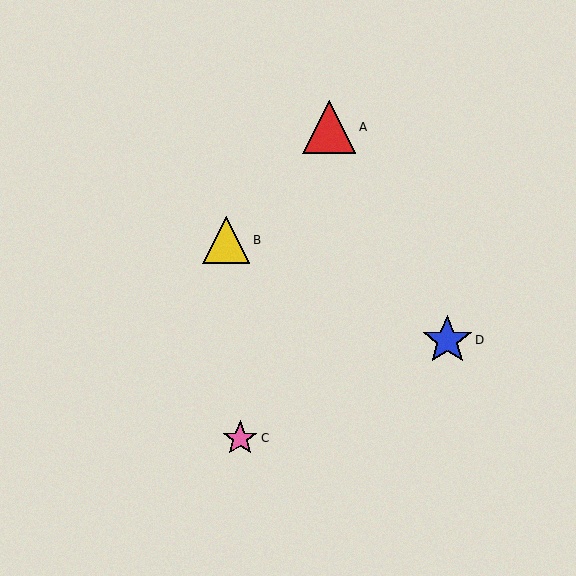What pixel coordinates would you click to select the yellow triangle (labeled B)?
Click at (226, 240) to select the yellow triangle B.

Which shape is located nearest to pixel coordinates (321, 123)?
The red triangle (labeled A) at (329, 127) is nearest to that location.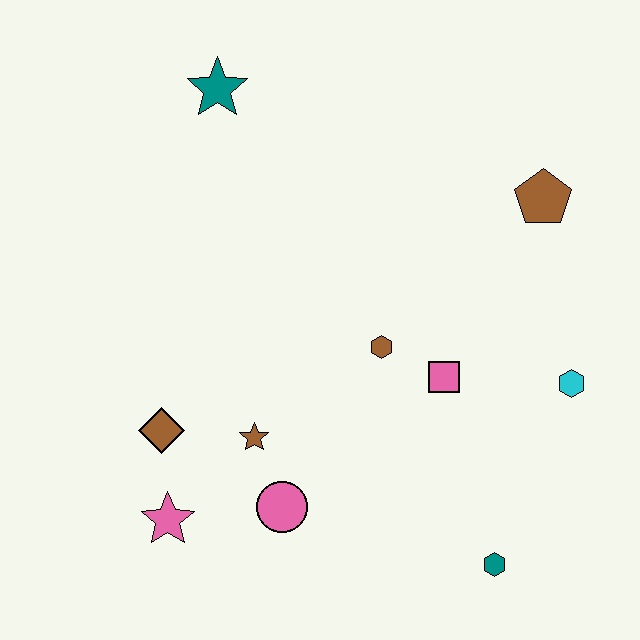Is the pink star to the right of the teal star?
No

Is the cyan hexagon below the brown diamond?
No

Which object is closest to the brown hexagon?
The pink square is closest to the brown hexagon.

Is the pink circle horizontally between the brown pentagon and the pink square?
No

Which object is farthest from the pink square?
The teal star is farthest from the pink square.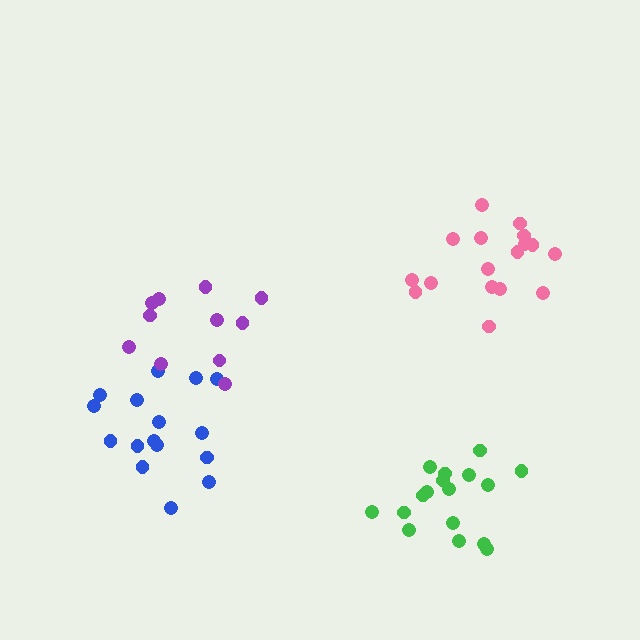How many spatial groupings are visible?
There are 4 spatial groupings.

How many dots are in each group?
Group 1: 16 dots, Group 2: 17 dots, Group 3: 17 dots, Group 4: 11 dots (61 total).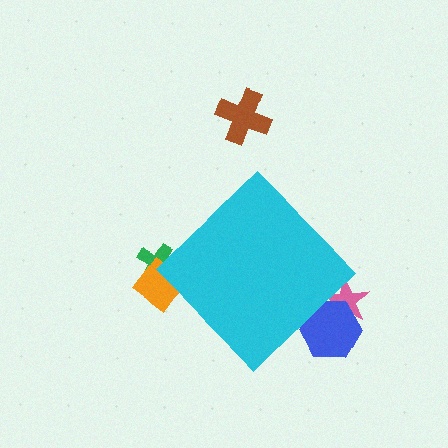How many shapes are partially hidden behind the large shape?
4 shapes are partially hidden.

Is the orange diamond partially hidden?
Yes, the orange diamond is partially hidden behind the cyan diamond.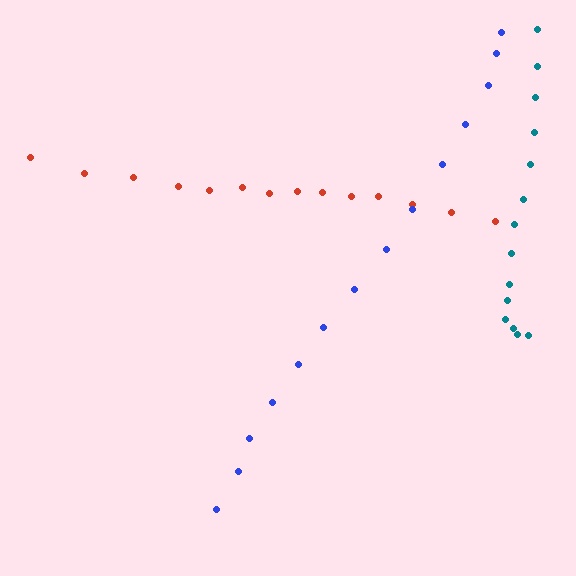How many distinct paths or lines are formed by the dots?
There are 3 distinct paths.